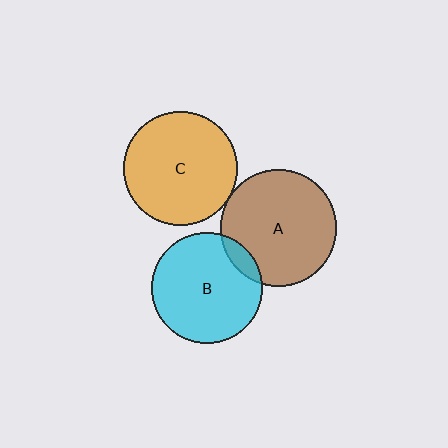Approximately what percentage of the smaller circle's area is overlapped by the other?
Approximately 10%.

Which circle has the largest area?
Circle A (brown).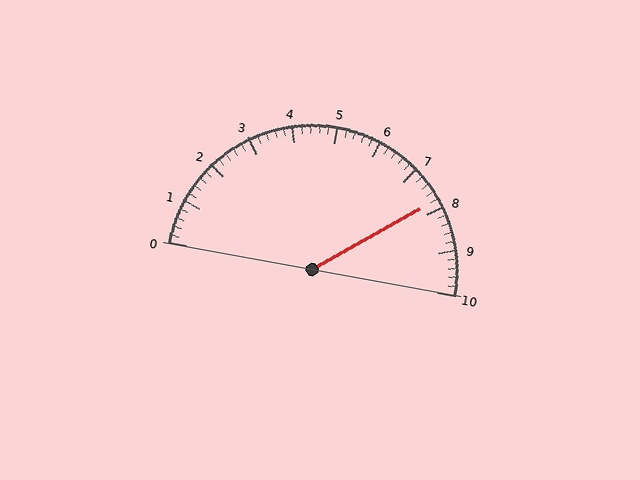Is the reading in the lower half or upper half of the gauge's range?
The reading is in the upper half of the range (0 to 10).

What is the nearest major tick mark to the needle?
The nearest major tick mark is 8.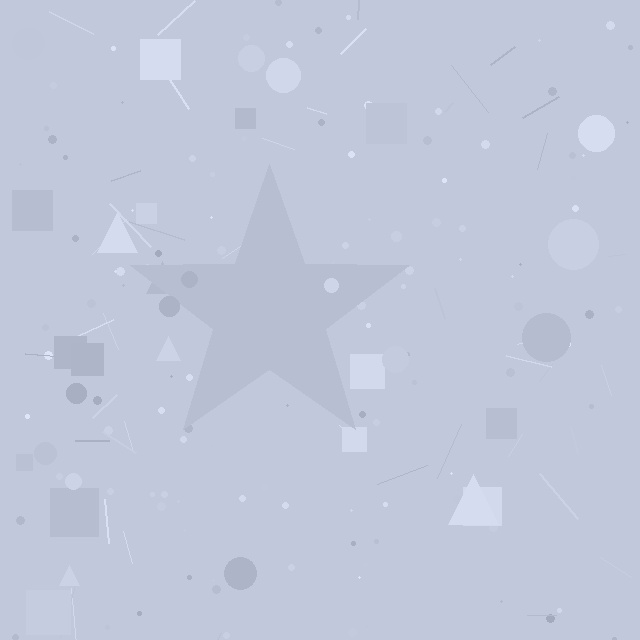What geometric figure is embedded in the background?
A star is embedded in the background.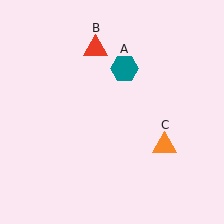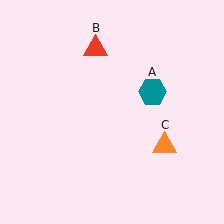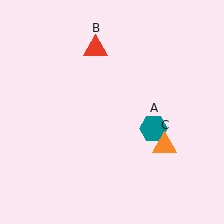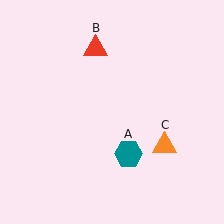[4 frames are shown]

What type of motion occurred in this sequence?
The teal hexagon (object A) rotated clockwise around the center of the scene.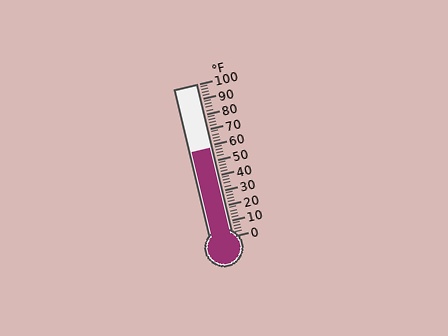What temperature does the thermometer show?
The thermometer shows approximately 58°F.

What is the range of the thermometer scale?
The thermometer scale ranges from 0°F to 100°F.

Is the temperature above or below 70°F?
The temperature is below 70°F.